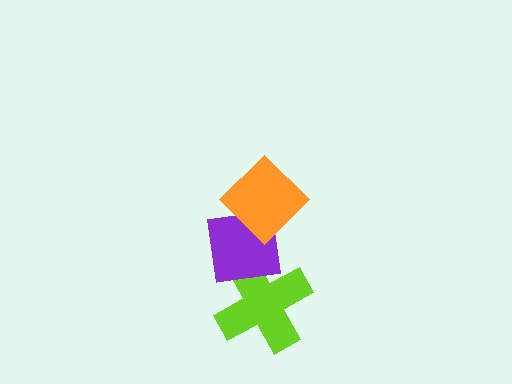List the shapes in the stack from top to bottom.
From top to bottom: the orange diamond, the purple square, the lime cross.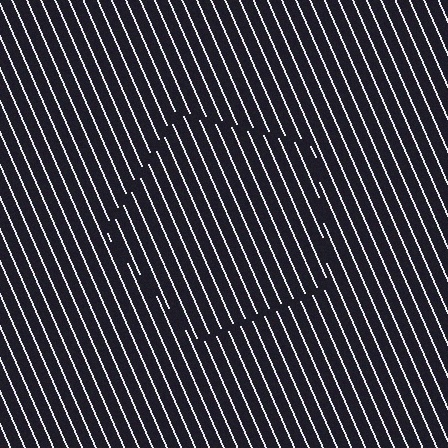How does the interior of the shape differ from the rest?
The interior of the shape contains the same grating, shifted by half a period — the contour is defined by the phase discontinuity where line-ends from the inner and outer gratings abut.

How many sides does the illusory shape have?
5 sides — the line-ends trace a pentagon.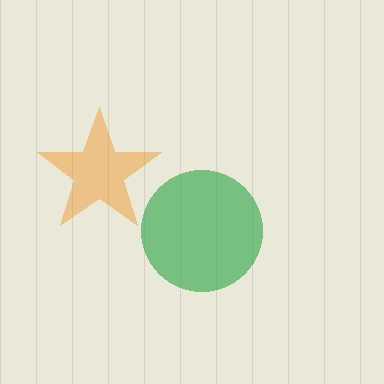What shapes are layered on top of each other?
The layered shapes are: a green circle, an orange star.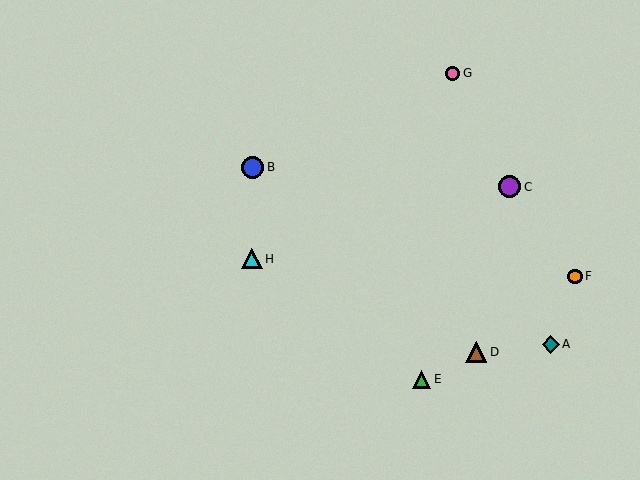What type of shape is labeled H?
Shape H is a cyan triangle.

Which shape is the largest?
The blue circle (labeled B) is the largest.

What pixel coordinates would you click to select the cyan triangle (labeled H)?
Click at (252, 259) to select the cyan triangle H.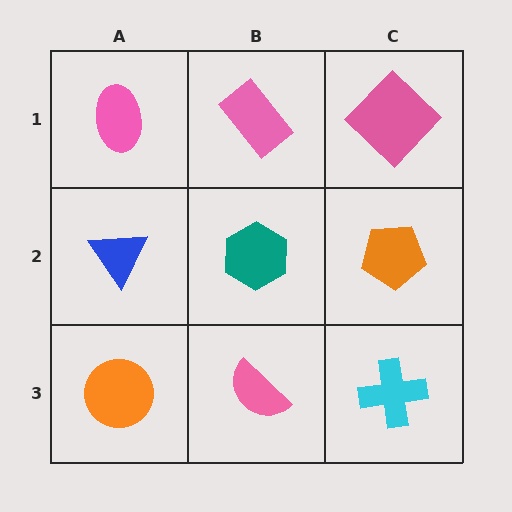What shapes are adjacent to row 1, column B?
A teal hexagon (row 2, column B), a pink ellipse (row 1, column A), a pink diamond (row 1, column C).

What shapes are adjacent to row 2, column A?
A pink ellipse (row 1, column A), an orange circle (row 3, column A), a teal hexagon (row 2, column B).